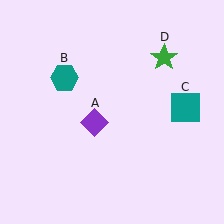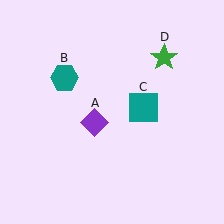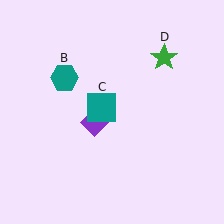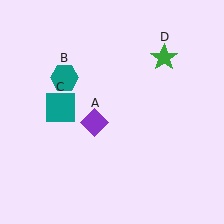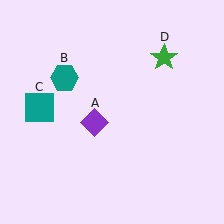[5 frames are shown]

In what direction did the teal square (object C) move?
The teal square (object C) moved left.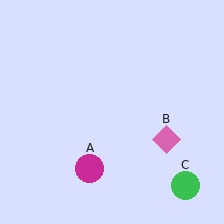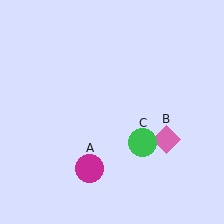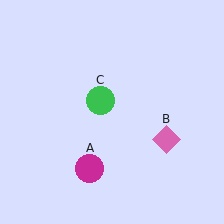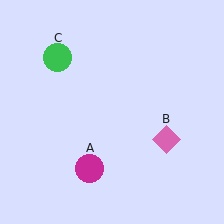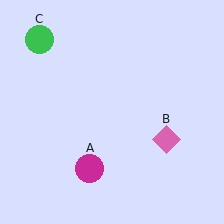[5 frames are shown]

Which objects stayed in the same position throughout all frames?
Magenta circle (object A) and pink diamond (object B) remained stationary.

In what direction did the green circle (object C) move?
The green circle (object C) moved up and to the left.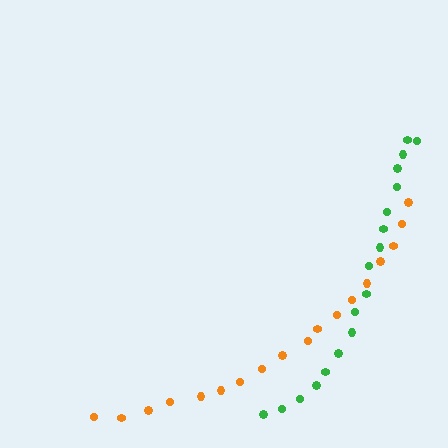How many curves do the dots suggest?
There are 2 distinct paths.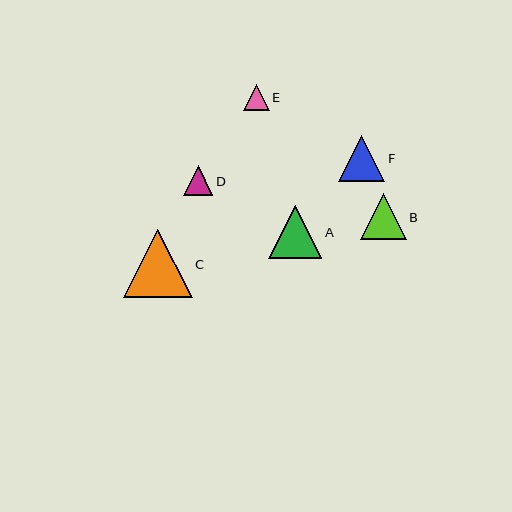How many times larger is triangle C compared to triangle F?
Triangle C is approximately 1.5 times the size of triangle F.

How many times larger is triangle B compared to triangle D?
Triangle B is approximately 1.5 times the size of triangle D.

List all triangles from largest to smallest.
From largest to smallest: C, A, F, B, D, E.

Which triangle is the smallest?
Triangle E is the smallest with a size of approximately 26 pixels.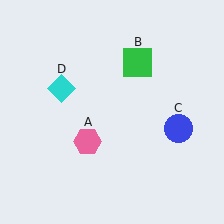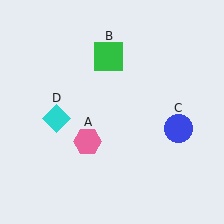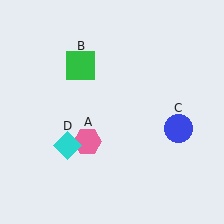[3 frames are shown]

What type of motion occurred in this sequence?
The green square (object B), cyan diamond (object D) rotated counterclockwise around the center of the scene.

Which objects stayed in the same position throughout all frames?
Pink hexagon (object A) and blue circle (object C) remained stationary.